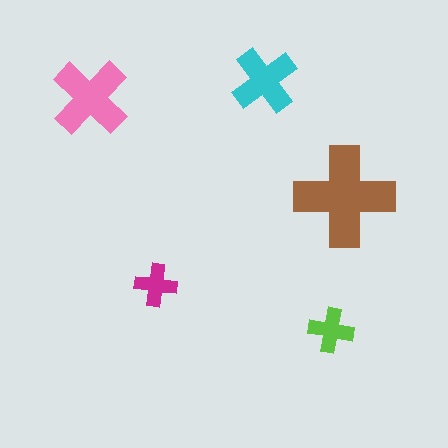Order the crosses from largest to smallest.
the brown one, the pink one, the cyan one, the lime one, the magenta one.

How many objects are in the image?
There are 5 objects in the image.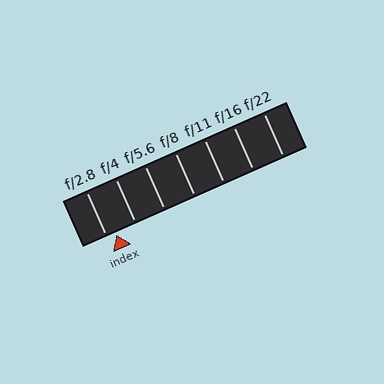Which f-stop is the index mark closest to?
The index mark is closest to f/2.8.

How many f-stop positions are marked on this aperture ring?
There are 7 f-stop positions marked.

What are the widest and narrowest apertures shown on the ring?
The widest aperture shown is f/2.8 and the narrowest is f/22.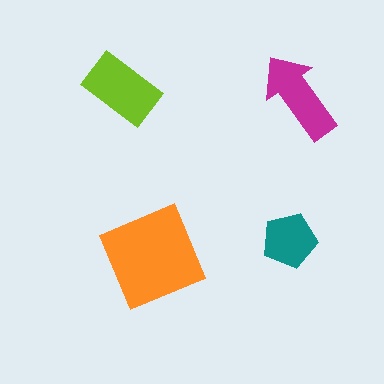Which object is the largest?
The orange diamond.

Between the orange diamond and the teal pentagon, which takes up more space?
The orange diamond.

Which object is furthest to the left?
The lime rectangle is leftmost.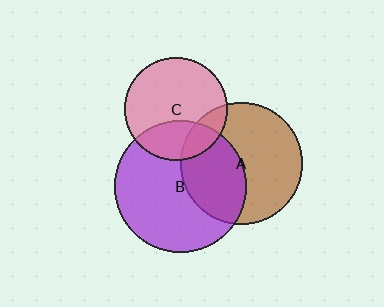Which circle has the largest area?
Circle B (purple).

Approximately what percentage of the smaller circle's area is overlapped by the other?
Approximately 40%.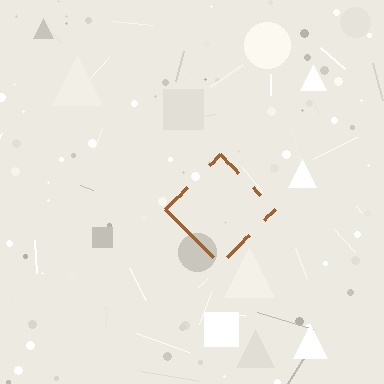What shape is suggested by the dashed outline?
The dashed outline suggests a diamond.